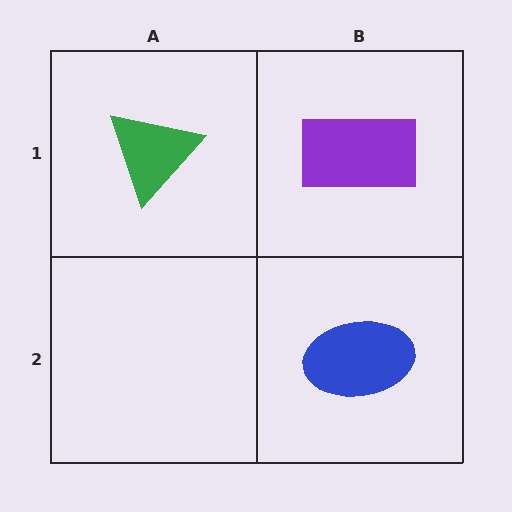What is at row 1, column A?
A green triangle.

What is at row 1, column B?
A purple rectangle.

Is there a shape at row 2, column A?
No, that cell is empty.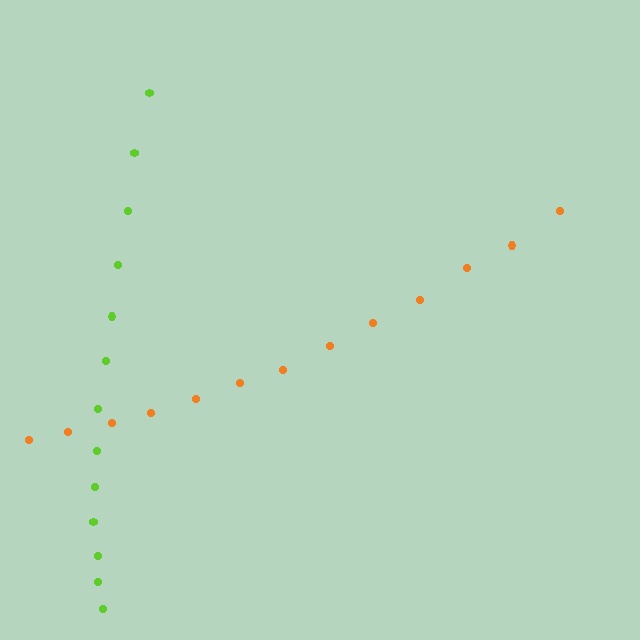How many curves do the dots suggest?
There are 2 distinct paths.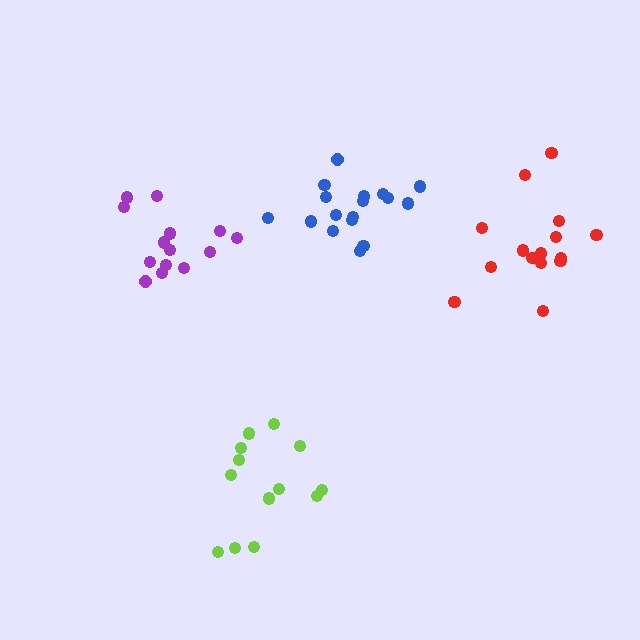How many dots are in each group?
Group 1: 15 dots, Group 2: 17 dots, Group 3: 13 dots, Group 4: 14 dots (59 total).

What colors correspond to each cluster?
The clusters are colored: red, blue, lime, purple.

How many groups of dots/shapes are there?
There are 4 groups.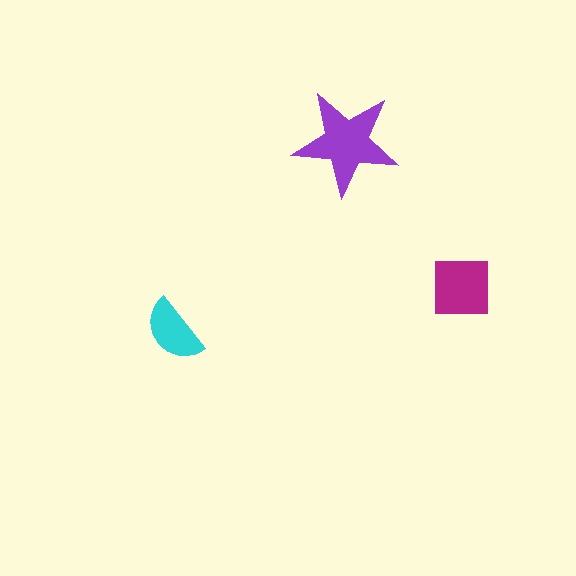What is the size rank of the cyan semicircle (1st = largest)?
3rd.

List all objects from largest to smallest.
The purple star, the magenta square, the cyan semicircle.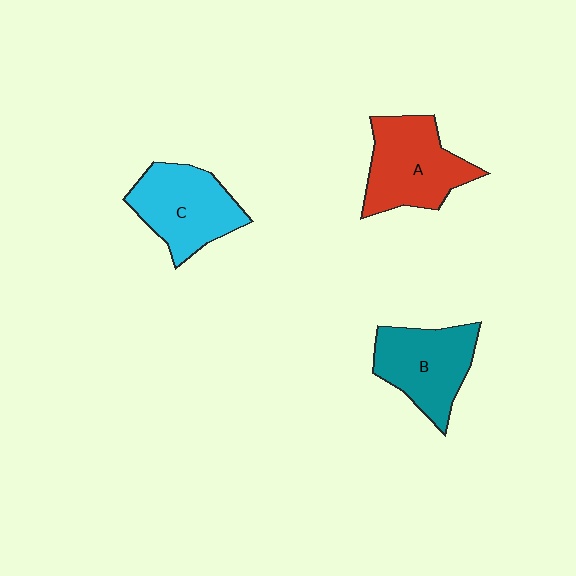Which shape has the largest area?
Shape A (red).